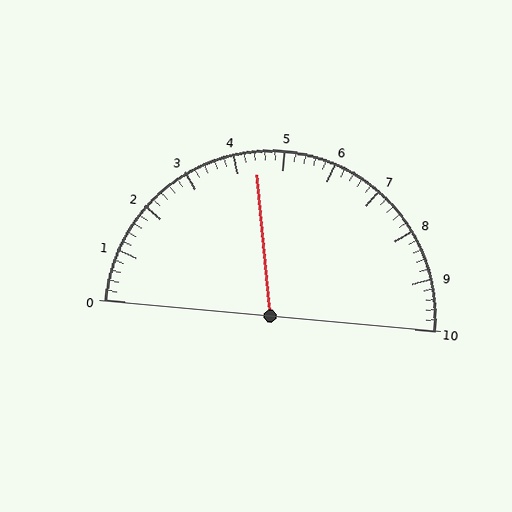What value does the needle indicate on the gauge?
The needle indicates approximately 4.4.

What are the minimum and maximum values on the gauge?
The gauge ranges from 0 to 10.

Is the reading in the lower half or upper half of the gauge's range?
The reading is in the lower half of the range (0 to 10).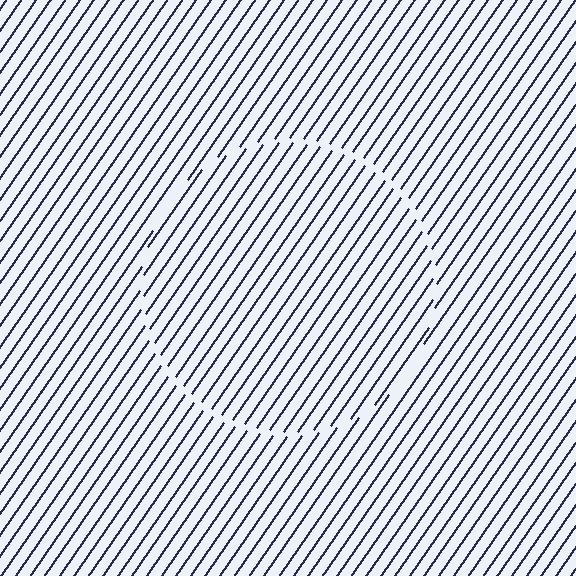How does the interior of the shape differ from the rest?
The interior of the shape contains the same grating, shifted by half a period — the contour is defined by the phase discontinuity where line-ends from the inner and outer gratings abut.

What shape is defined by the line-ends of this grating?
An illusory circle. The interior of the shape contains the same grating, shifted by half a period — the contour is defined by the phase discontinuity where line-ends from the inner and outer gratings abut.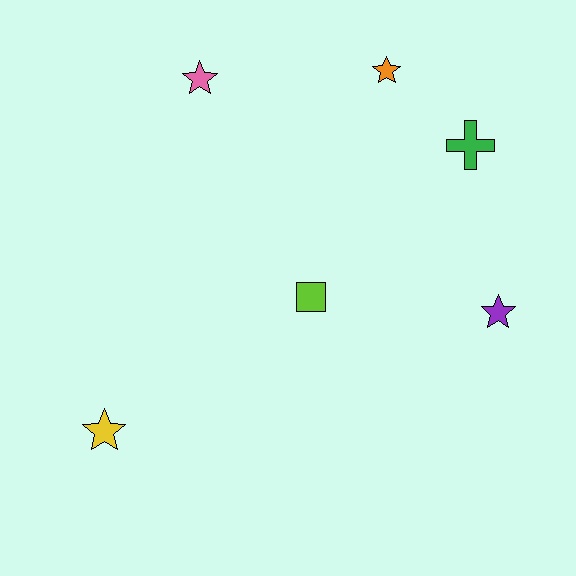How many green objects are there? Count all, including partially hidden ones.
There is 1 green object.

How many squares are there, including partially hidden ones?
There is 1 square.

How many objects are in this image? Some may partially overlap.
There are 6 objects.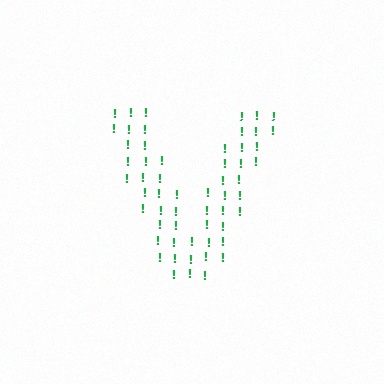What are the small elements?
The small elements are exclamation marks.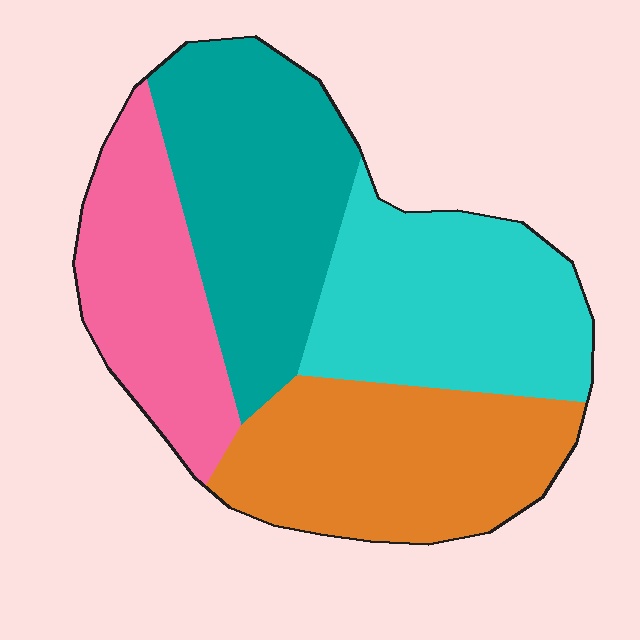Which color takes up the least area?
Pink, at roughly 20%.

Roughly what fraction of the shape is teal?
Teal covers 28% of the shape.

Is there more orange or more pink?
Orange.